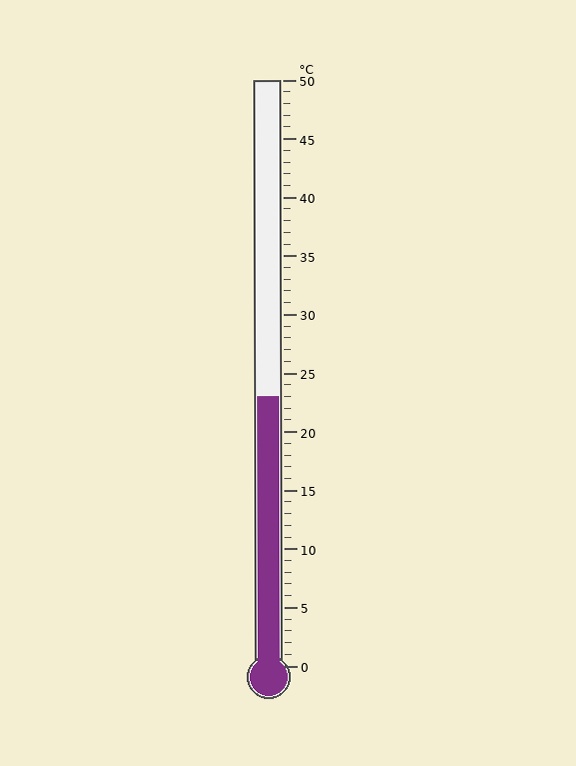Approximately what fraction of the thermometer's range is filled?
The thermometer is filled to approximately 45% of its range.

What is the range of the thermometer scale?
The thermometer scale ranges from 0°C to 50°C.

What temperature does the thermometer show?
The thermometer shows approximately 23°C.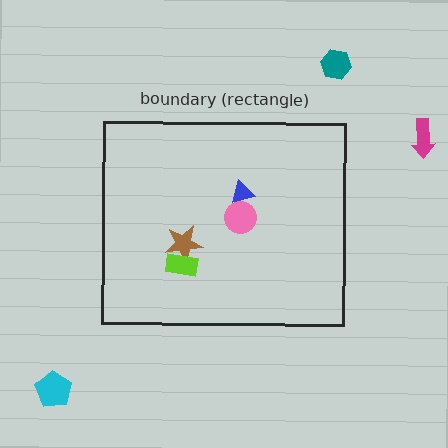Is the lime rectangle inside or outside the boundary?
Inside.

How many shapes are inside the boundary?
4 inside, 3 outside.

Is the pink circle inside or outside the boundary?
Inside.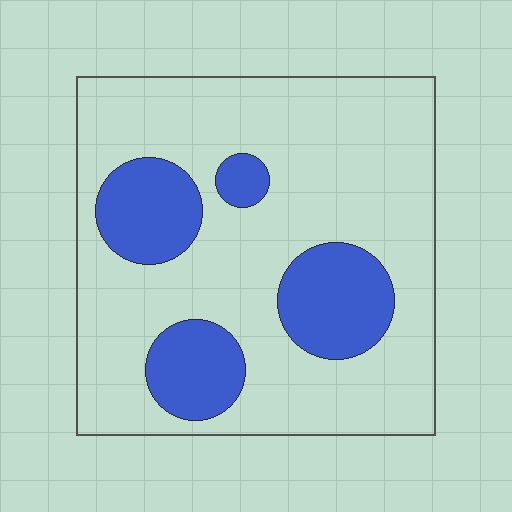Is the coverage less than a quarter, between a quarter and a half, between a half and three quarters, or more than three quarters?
Less than a quarter.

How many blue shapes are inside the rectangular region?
4.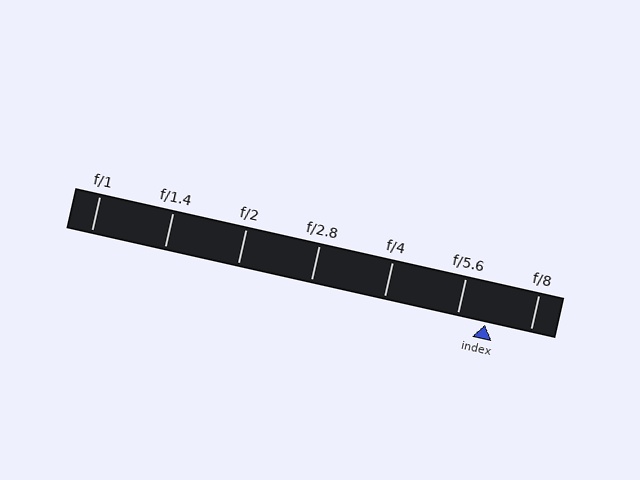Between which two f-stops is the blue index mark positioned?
The index mark is between f/5.6 and f/8.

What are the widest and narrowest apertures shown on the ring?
The widest aperture shown is f/1 and the narrowest is f/8.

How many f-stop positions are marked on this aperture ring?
There are 7 f-stop positions marked.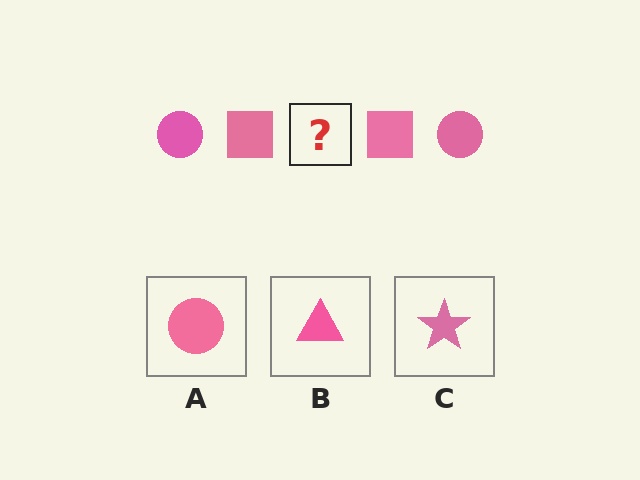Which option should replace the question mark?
Option A.